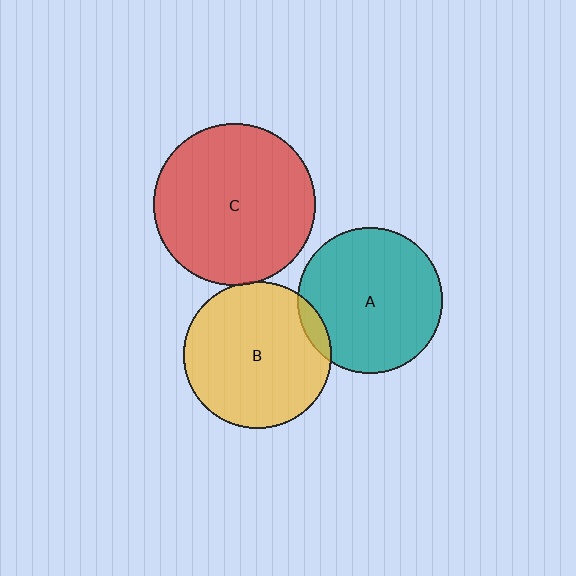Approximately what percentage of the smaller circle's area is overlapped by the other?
Approximately 5%.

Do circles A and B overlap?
Yes.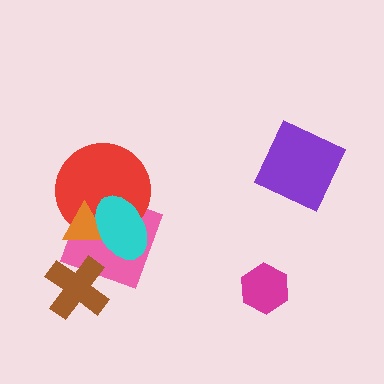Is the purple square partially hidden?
No, no other shape covers it.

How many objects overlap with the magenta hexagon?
0 objects overlap with the magenta hexagon.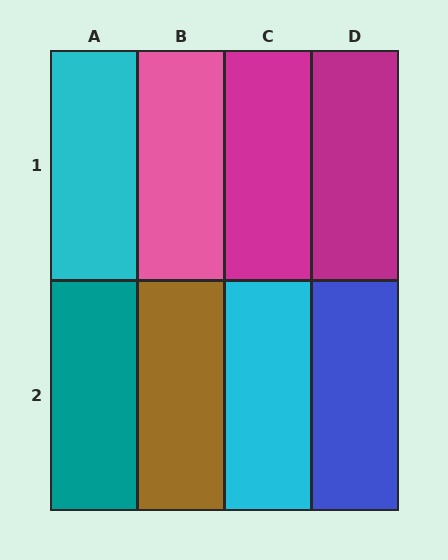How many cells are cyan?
2 cells are cyan.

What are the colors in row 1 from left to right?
Cyan, pink, magenta, magenta.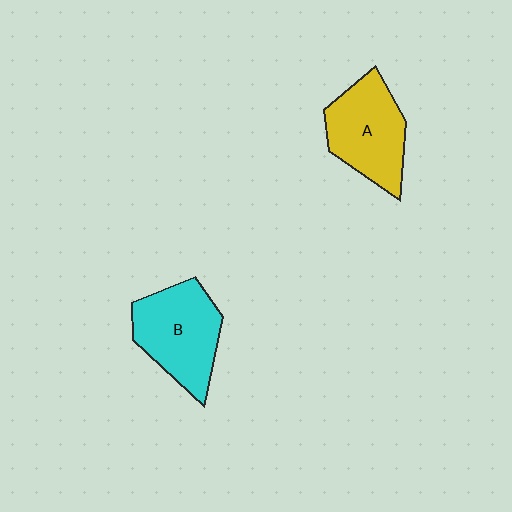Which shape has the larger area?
Shape B (cyan).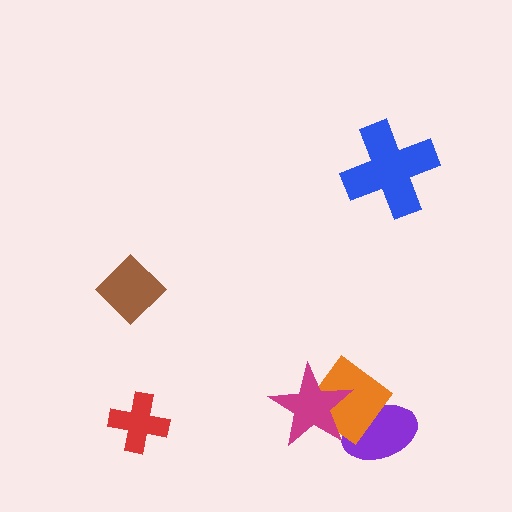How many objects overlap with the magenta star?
2 objects overlap with the magenta star.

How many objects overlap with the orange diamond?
2 objects overlap with the orange diamond.